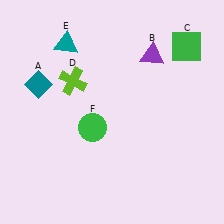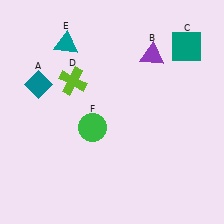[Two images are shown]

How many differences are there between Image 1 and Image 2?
There is 1 difference between the two images.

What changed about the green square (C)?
In Image 1, C is green. In Image 2, it changed to teal.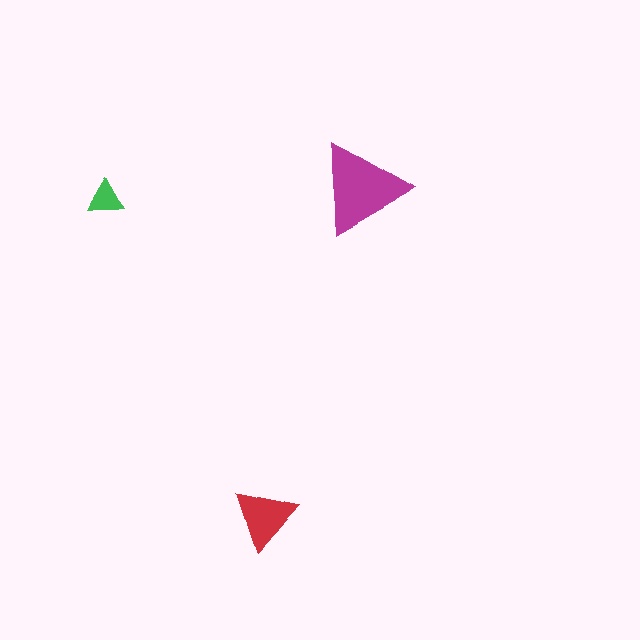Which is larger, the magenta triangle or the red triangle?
The magenta one.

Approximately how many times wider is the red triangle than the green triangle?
About 2 times wider.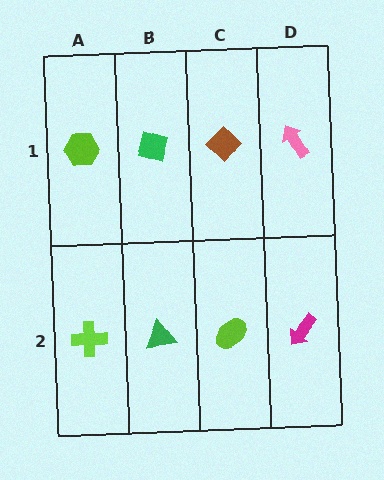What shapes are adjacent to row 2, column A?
A lime hexagon (row 1, column A), a green triangle (row 2, column B).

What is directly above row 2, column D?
A pink arrow.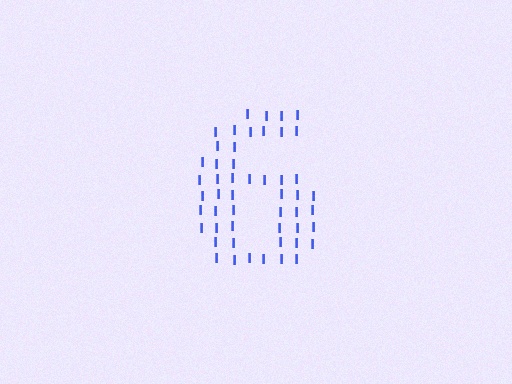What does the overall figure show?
The overall figure shows the digit 6.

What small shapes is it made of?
It is made of small letter I's.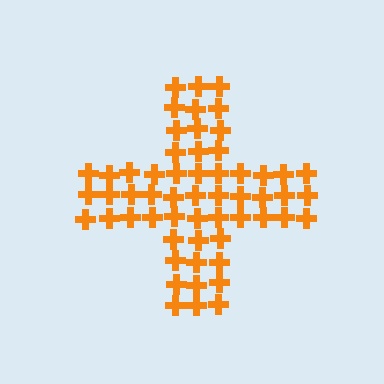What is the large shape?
The large shape is a cross.